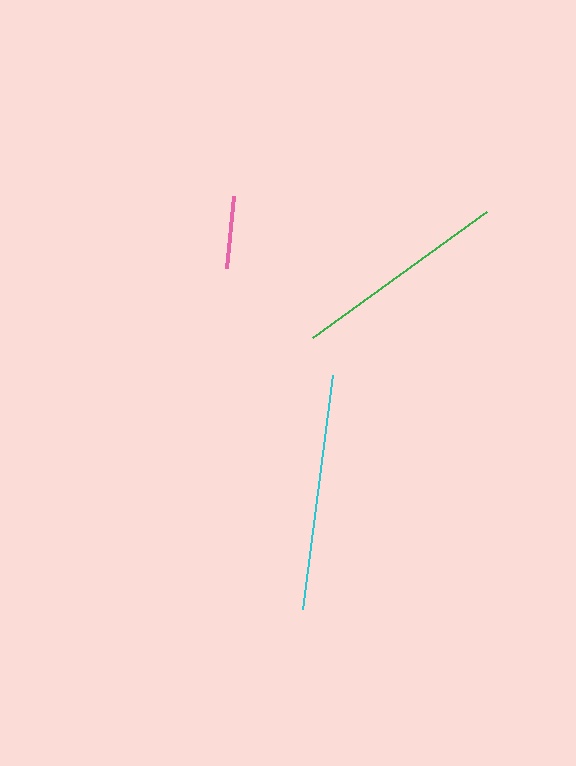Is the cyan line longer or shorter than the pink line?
The cyan line is longer than the pink line.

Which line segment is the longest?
The cyan line is the longest at approximately 237 pixels.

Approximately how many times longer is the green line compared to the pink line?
The green line is approximately 3.0 times the length of the pink line.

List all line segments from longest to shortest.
From longest to shortest: cyan, green, pink.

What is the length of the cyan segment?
The cyan segment is approximately 237 pixels long.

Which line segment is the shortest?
The pink line is the shortest at approximately 72 pixels.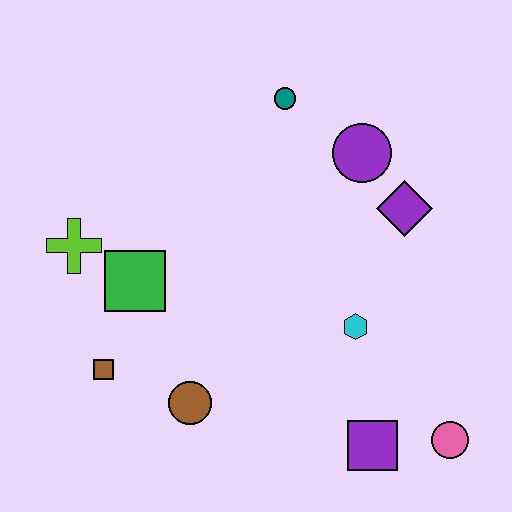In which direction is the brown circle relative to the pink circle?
The brown circle is to the left of the pink circle.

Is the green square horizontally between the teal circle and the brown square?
Yes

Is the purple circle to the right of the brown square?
Yes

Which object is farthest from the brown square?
The pink circle is farthest from the brown square.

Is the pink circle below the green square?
Yes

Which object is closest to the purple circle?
The purple diamond is closest to the purple circle.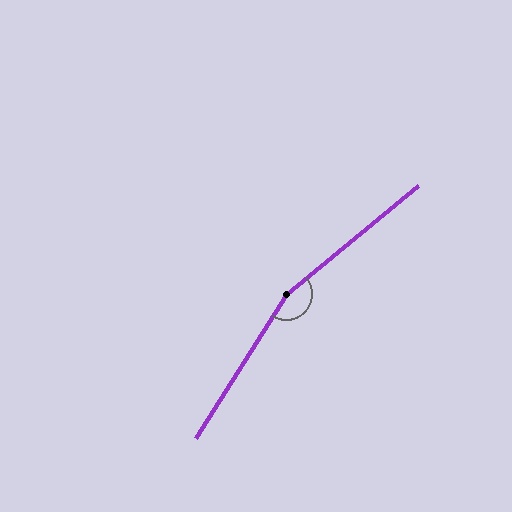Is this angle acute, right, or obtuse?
It is obtuse.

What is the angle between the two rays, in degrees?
Approximately 162 degrees.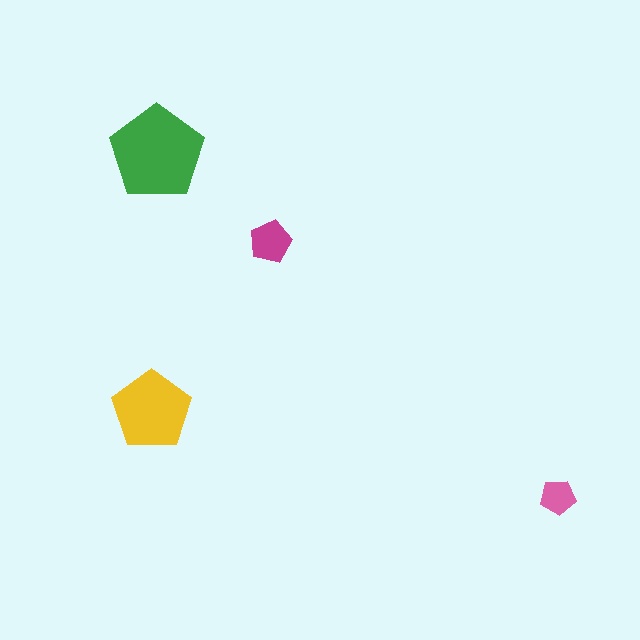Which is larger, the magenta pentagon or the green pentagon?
The green one.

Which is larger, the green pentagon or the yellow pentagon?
The green one.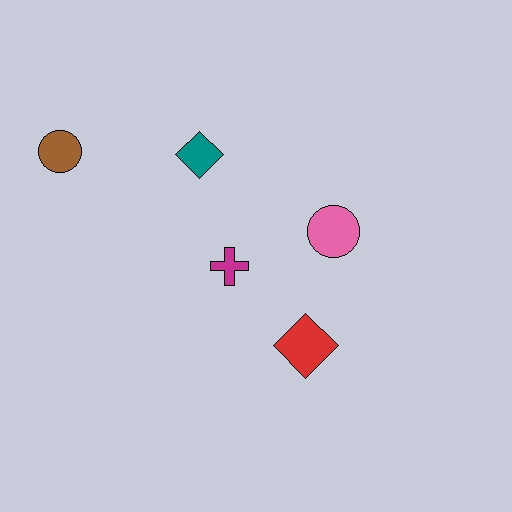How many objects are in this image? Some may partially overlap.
There are 5 objects.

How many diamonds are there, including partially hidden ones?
There are 2 diamonds.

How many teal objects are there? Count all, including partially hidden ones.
There is 1 teal object.